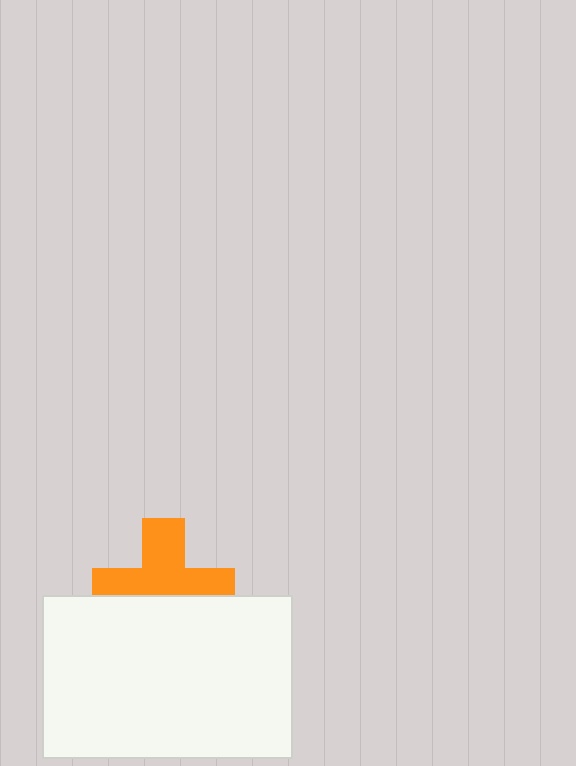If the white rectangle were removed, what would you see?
You would see the complete orange cross.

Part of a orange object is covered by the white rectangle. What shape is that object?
It is a cross.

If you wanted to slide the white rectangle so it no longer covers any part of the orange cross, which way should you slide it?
Slide it down — that is the most direct way to separate the two shapes.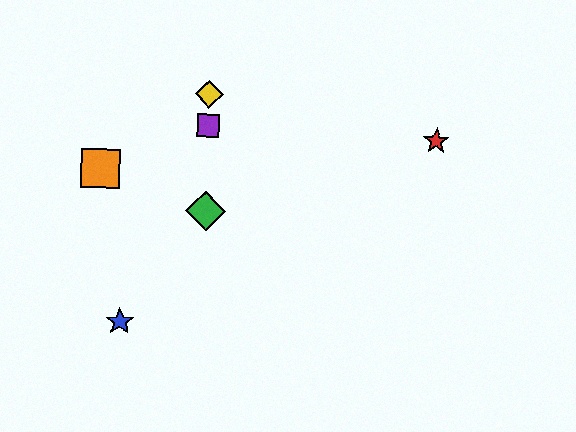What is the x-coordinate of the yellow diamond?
The yellow diamond is at x≈209.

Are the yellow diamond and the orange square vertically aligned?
No, the yellow diamond is at x≈209 and the orange square is at x≈100.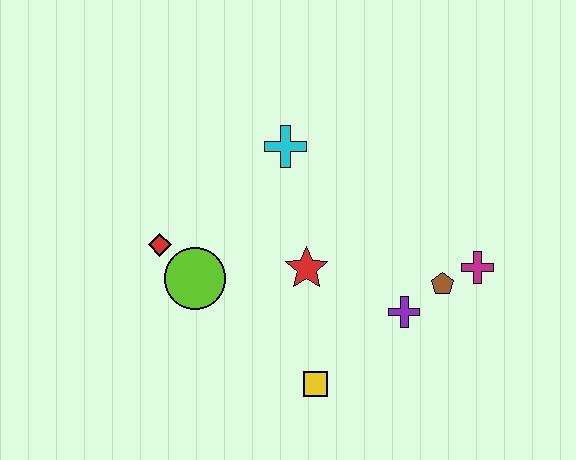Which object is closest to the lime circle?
The red diamond is closest to the lime circle.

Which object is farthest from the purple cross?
The red diamond is farthest from the purple cross.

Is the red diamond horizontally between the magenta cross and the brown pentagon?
No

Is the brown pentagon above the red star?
No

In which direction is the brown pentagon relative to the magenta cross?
The brown pentagon is to the left of the magenta cross.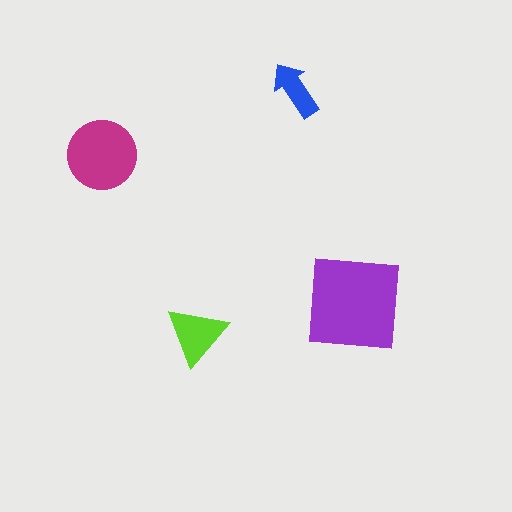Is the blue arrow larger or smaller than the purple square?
Smaller.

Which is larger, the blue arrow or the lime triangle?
The lime triangle.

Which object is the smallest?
The blue arrow.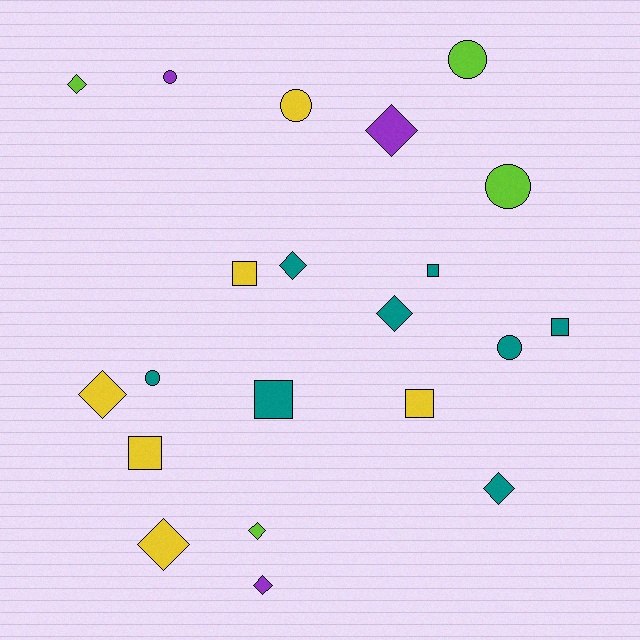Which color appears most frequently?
Teal, with 8 objects.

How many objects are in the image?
There are 21 objects.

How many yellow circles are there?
There is 1 yellow circle.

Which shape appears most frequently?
Diamond, with 9 objects.